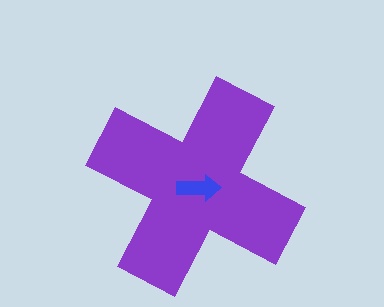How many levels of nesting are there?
2.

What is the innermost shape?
The blue arrow.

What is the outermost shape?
The purple cross.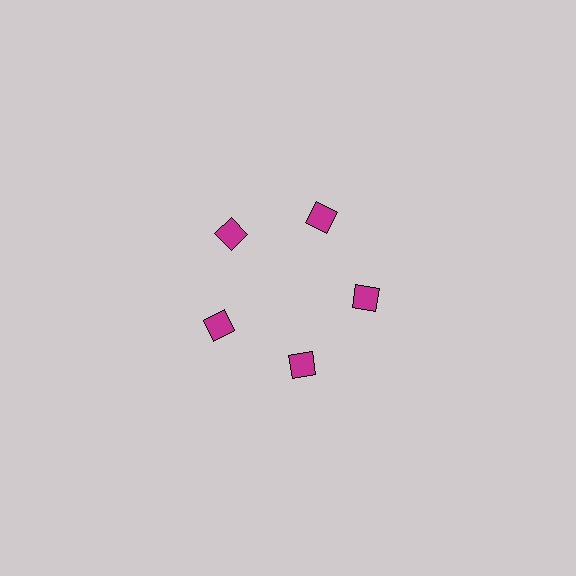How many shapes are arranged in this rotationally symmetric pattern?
There are 5 shapes, arranged in 5 groups of 1.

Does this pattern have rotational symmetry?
Yes, this pattern has 5-fold rotational symmetry. It looks the same after rotating 72 degrees around the center.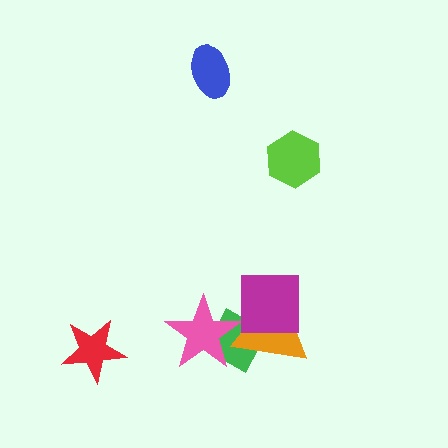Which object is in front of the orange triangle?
The magenta square is in front of the orange triangle.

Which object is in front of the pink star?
The orange triangle is in front of the pink star.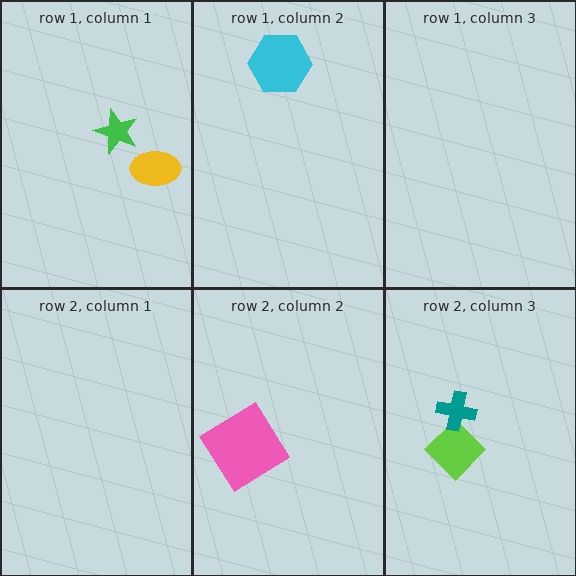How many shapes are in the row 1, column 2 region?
1.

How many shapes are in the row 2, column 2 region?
1.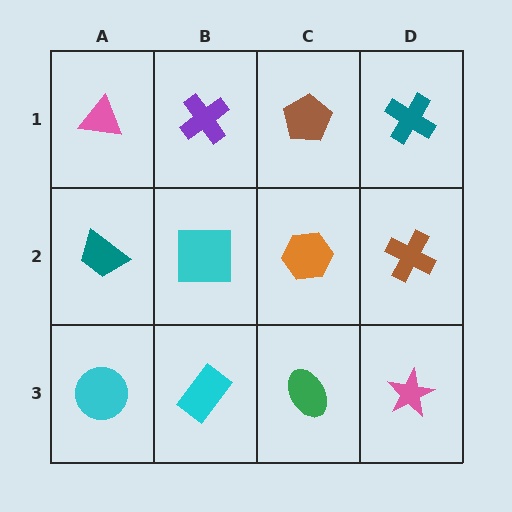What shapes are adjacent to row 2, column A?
A pink triangle (row 1, column A), a cyan circle (row 3, column A), a cyan square (row 2, column B).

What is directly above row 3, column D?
A brown cross.